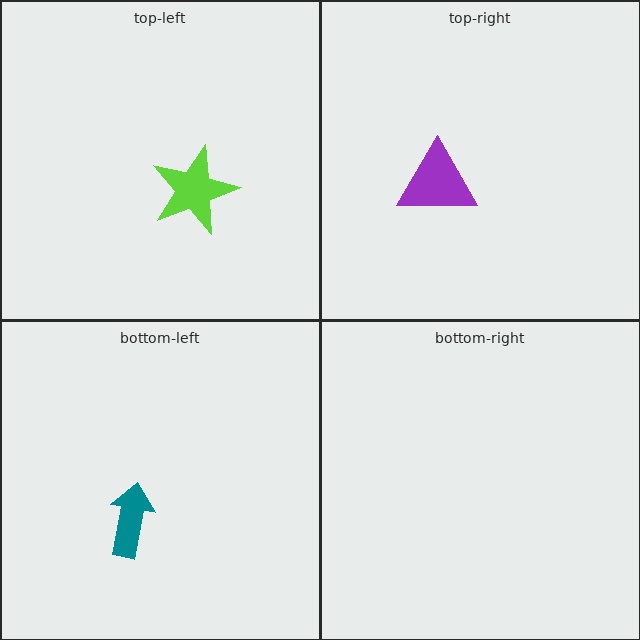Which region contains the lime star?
The top-left region.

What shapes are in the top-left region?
The lime star.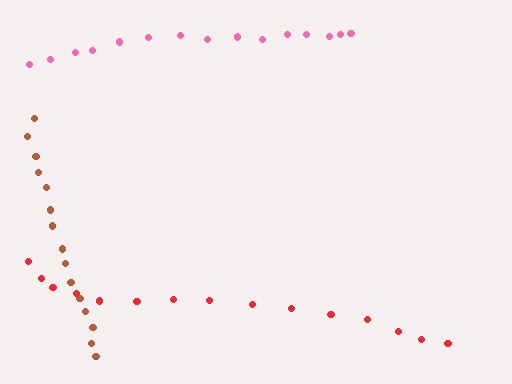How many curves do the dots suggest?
There are 3 distinct paths.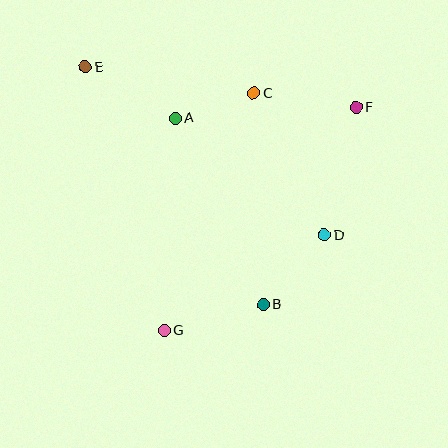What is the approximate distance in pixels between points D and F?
The distance between D and F is approximately 131 pixels.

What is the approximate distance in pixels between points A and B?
The distance between A and B is approximately 206 pixels.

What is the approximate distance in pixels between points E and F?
The distance between E and F is approximately 274 pixels.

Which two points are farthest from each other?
Points B and E are farthest from each other.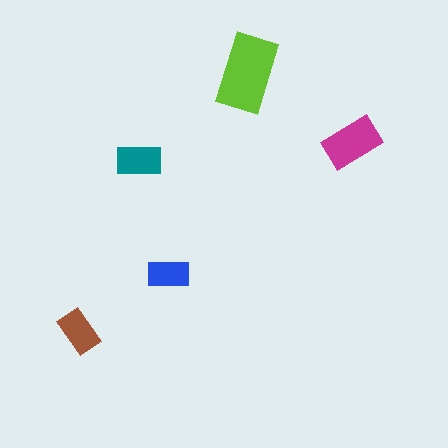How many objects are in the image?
There are 5 objects in the image.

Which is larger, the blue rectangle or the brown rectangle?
The brown one.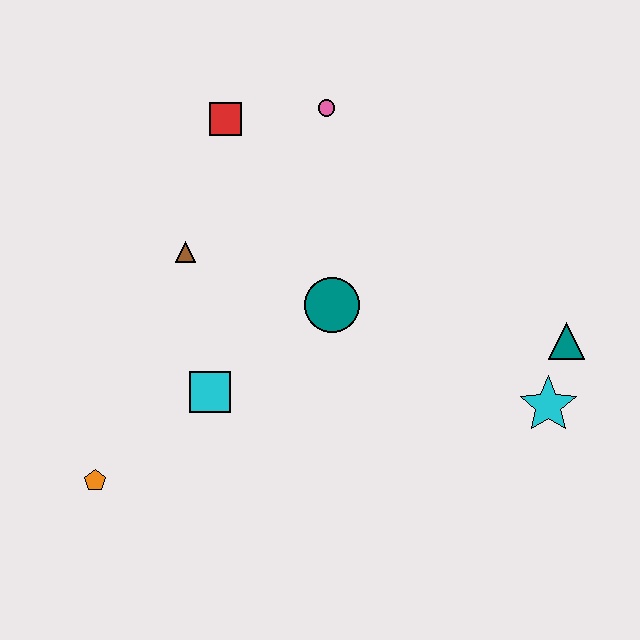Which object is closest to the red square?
The pink circle is closest to the red square.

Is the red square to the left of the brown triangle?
No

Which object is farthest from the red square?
The cyan star is farthest from the red square.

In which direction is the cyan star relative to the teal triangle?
The cyan star is below the teal triangle.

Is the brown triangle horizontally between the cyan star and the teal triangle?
No